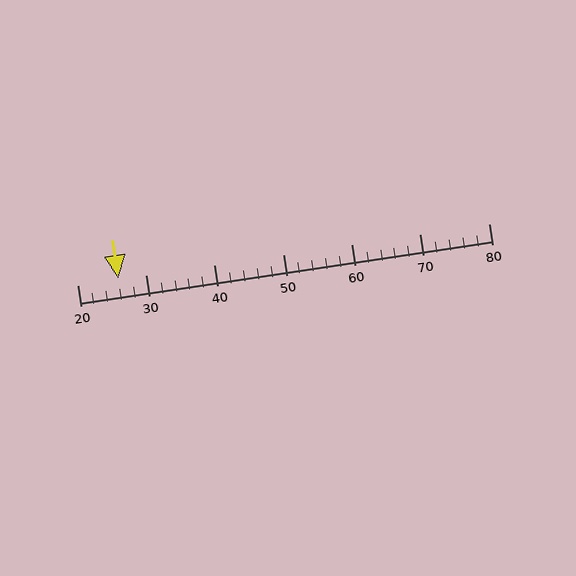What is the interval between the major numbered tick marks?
The major tick marks are spaced 10 units apart.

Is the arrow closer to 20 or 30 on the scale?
The arrow is closer to 30.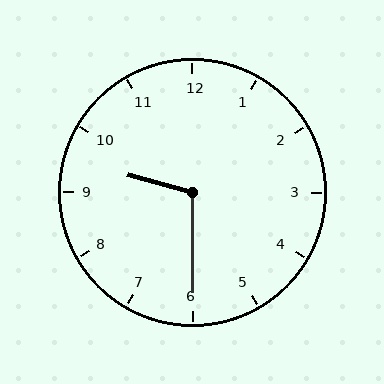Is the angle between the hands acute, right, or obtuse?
It is obtuse.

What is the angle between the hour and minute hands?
Approximately 105 degrees.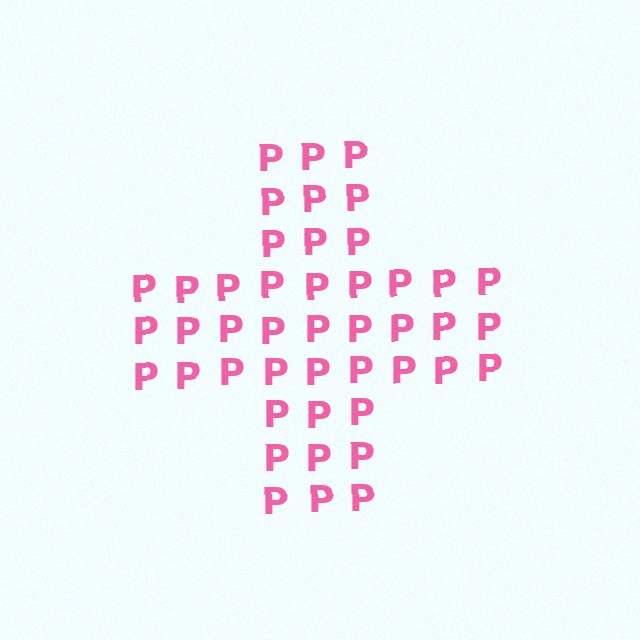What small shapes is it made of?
It is made of small letter P's.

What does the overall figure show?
The overall figure shows a cross.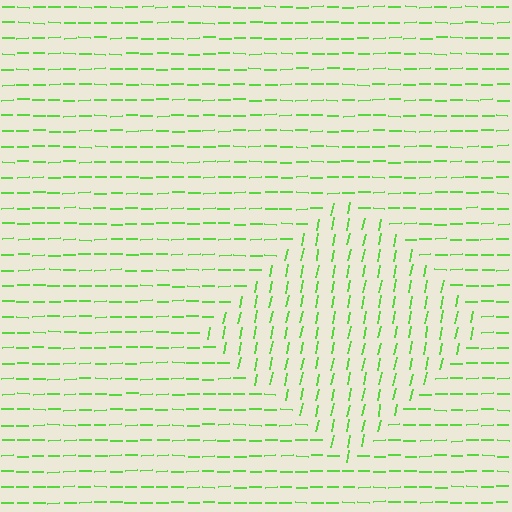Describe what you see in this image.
The image is filled with small lime line segments. A diamond region in the image has lines oriented differently from the surrounding lines, creating a visible texture boundary.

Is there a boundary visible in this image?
Yes, there is a texture boundary formed by a change in line orientation.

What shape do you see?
I see a diamond.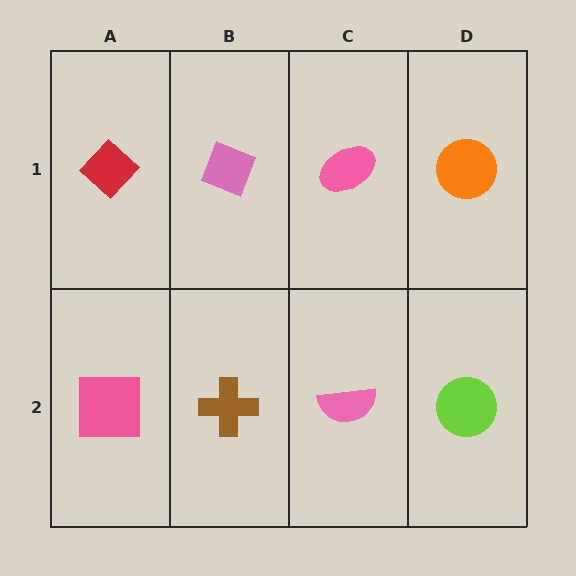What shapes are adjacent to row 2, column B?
A pink diamond (row 1, column B), a pink square (row 2, column A), a pink semicircle (row 2, column C).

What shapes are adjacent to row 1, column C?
A pink semicircle (row 2, column C), a pink diamond (row 1, column B), an orange circle (row 1, column D).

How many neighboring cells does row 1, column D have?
2.